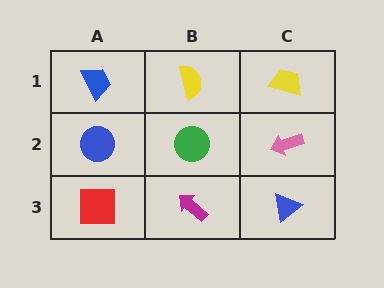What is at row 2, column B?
A green circle.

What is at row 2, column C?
A pink arrow.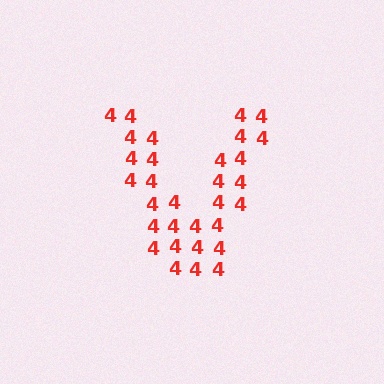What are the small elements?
The small elements are digit 4's.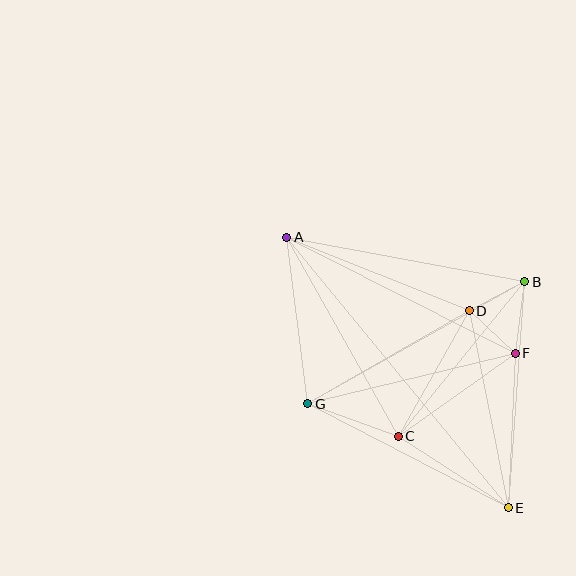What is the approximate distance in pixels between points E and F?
The distance between E and F is approximately 154 pixels.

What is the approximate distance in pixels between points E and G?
The distance between E and G is approximately 226 pixels.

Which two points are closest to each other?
Points B and D are closest to each other.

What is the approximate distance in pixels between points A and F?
The distance between A and F is approximately 256 pixels.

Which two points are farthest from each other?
Points A and E are farthest from each other.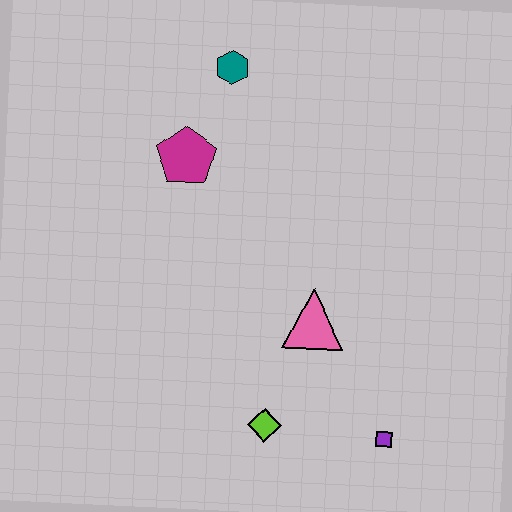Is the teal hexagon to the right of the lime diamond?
No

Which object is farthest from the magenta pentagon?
The purple square is farthest from the magenta pentagon.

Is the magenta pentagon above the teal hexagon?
No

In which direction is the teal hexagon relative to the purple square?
The teal hexagon is above the purple square.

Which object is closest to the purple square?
The lime diamond is closest to the purple square.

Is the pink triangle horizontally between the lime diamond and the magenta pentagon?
No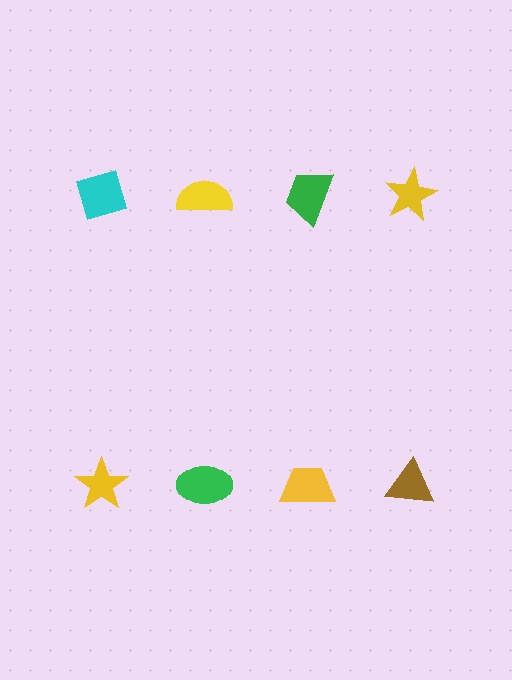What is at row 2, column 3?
A yellow trapezoid.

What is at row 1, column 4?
A yellow star.